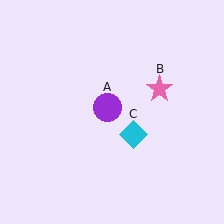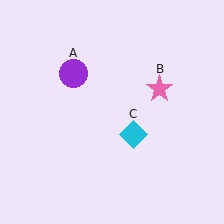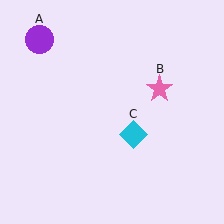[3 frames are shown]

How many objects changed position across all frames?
1 object changed position: purple circle (object A).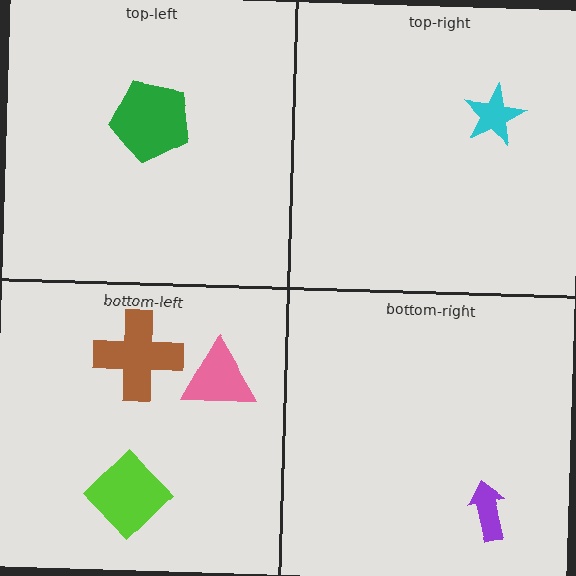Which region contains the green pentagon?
The top-left region.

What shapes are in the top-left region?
The green pentagon.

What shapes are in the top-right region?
The cyan star.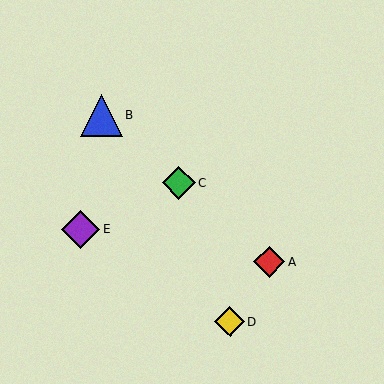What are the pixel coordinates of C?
Object C is at (179, 183).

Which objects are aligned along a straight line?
Objects A, B, C are aligned along a straight line.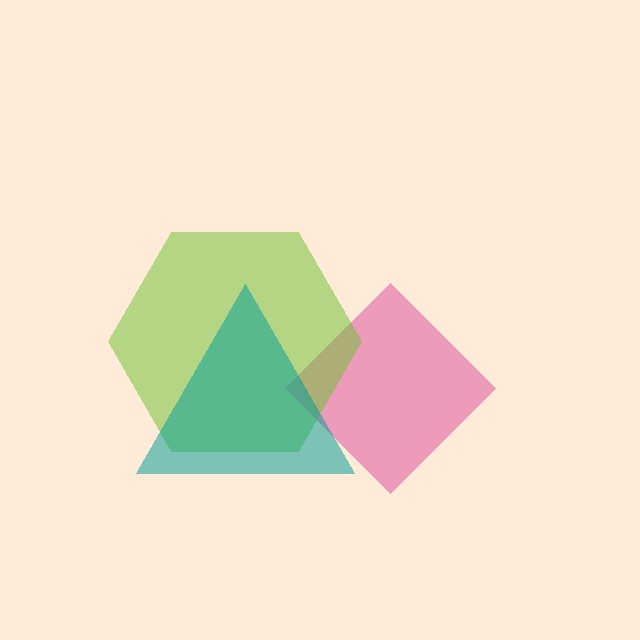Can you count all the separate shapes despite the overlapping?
Yes, there are 3 separate shapes.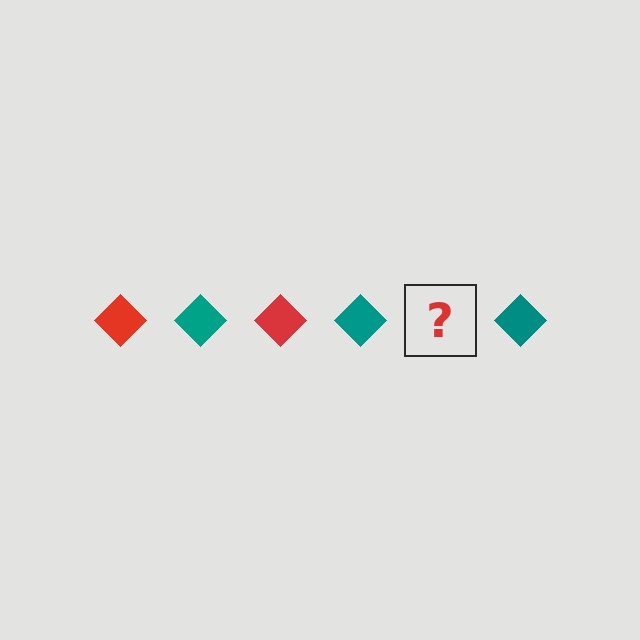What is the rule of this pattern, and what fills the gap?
The rule is that the pattern cycles through red, teal diamonds. The gap should be filled with a red diamond.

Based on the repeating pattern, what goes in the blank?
The blank should be a red diamond.